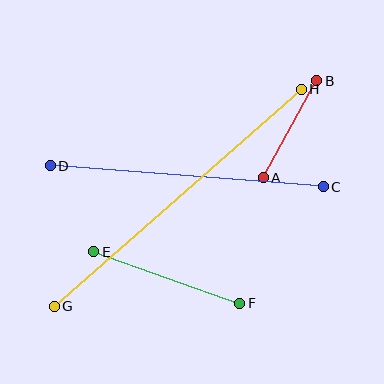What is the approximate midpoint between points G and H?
The midpoint is at approximately (178, 198) pixels.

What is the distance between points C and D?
The distance is approximately 274 pixels.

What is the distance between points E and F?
The distance is approximately 155 pixels.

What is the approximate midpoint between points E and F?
The midpoint is at approximately (167, 277) pixels.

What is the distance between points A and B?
The distance is approximately 111 pixels.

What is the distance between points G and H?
The distance is approximately 329 pixels.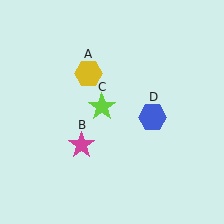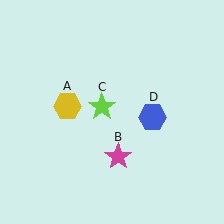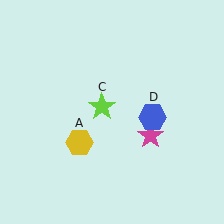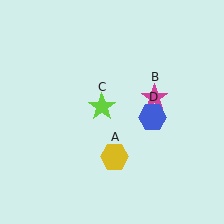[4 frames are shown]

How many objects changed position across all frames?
2 objects changed position: yellow hexagon (object A), magenta star (object B).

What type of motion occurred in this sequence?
The yellow hexagon (object A), magenta star (object B) rotated counterclockwise around the center of the scene.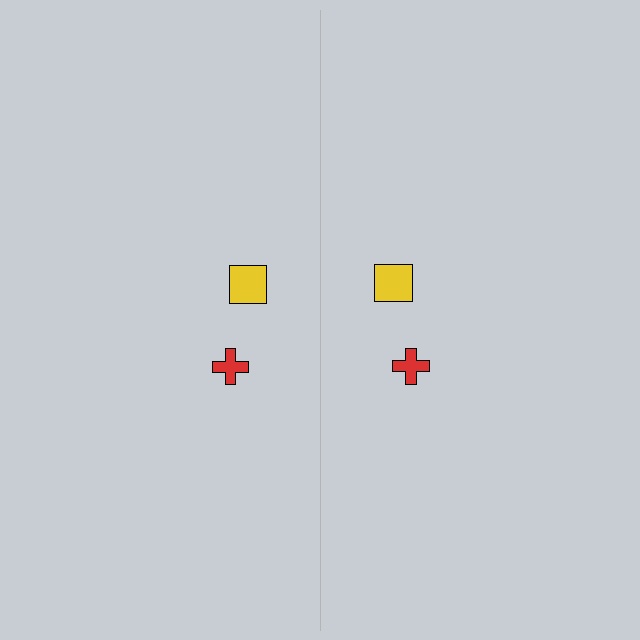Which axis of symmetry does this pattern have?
The pattern has a vertical axis of symmetry running through the center of the image.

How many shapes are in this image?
There are 4 shapes in this image.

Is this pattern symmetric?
Yes, this pattern has bilateral (reflection) symmetry.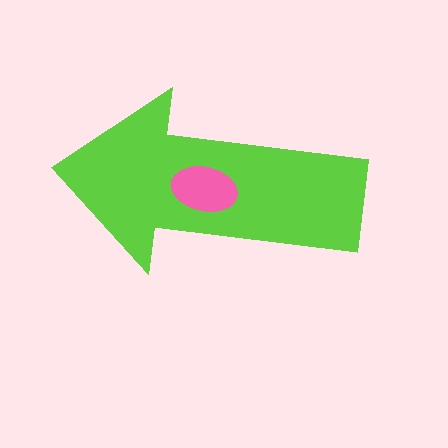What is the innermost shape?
The pink ellipse.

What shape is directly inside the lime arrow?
The pink ellipse.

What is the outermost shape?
The lime arrow.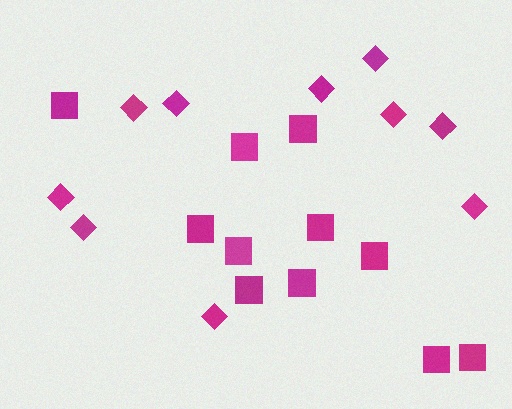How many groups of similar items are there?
There are 2 groups: one group of squares (11) and one group of diamonds (10).